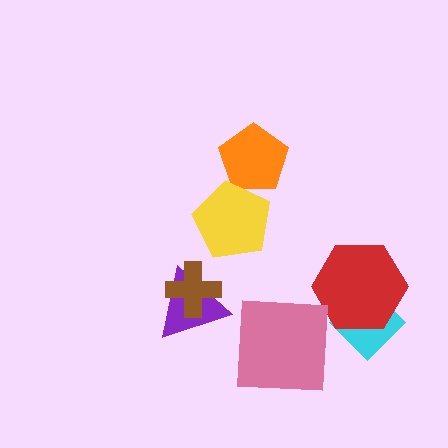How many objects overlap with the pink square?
0 objects overlap with the pink square.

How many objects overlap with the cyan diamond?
1 object overlaps with the cyan diamond.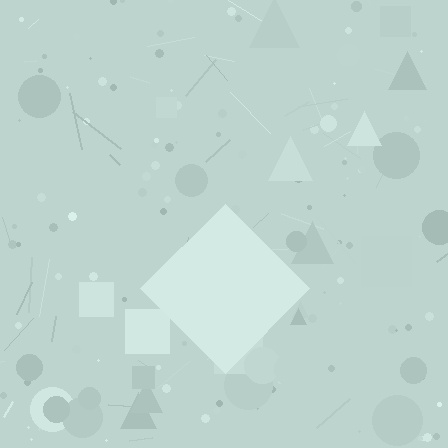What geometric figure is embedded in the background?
A diamond is embedded in the background.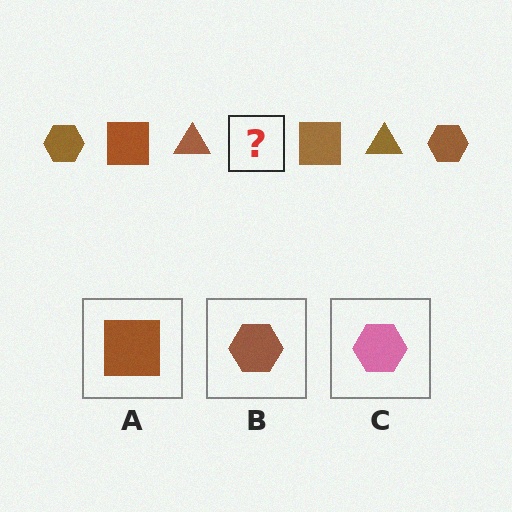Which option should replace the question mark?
Option B.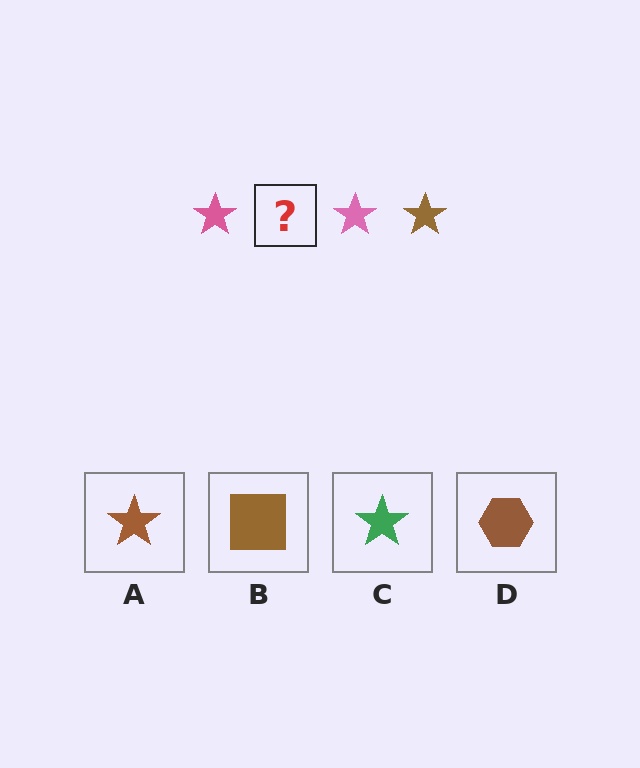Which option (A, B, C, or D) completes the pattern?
A.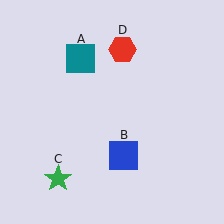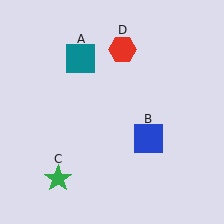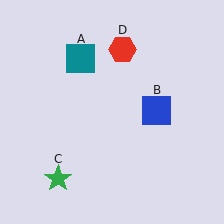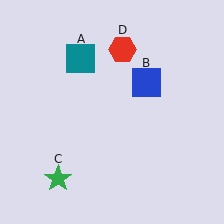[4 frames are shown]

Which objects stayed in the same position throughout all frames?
Teal square (object A) and green star (object C) and red hexagon (object D) remained stationary.